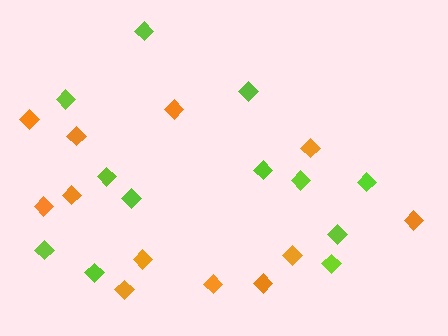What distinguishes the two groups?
There are 2 groups: one group of orange diamonds (12) and one group of lime diamonds (12).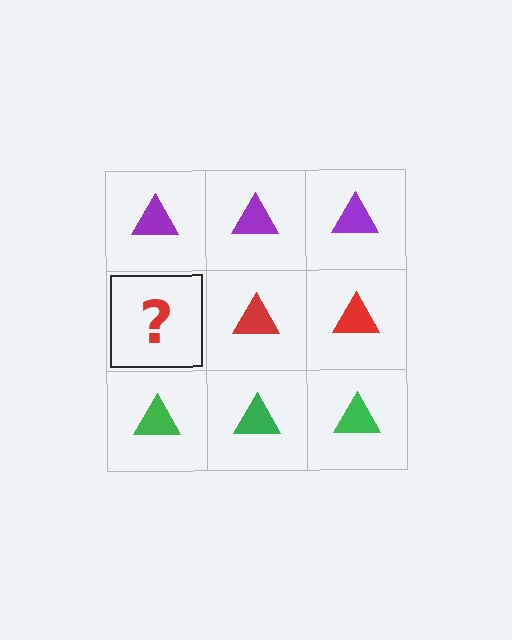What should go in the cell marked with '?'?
The missing cell should contain a red triangle.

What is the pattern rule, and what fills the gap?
The rule is that each row has a consistent color. The gap should be filled with a red triangle.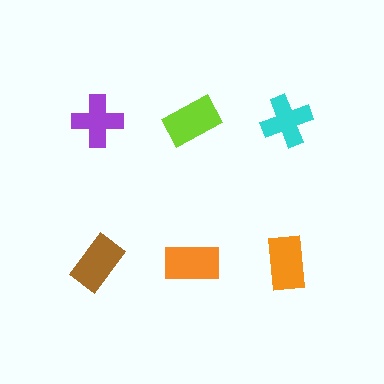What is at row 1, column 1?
A purple cross.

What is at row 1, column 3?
A cyan cross.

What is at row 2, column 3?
An orange rectangle.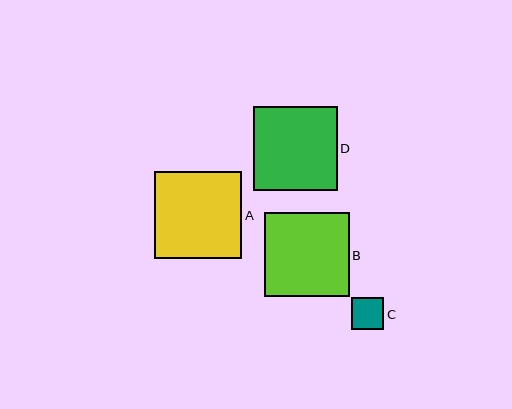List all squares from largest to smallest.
From largest to smallest: A, B, D, C.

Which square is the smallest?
Square C is the smallest with a size of approximately 32 pixels.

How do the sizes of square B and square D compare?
Square B and square D are approximately the same size.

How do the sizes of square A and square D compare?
Square A and square D are approximately the same size.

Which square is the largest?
Square A is the largest with a size of approximately 87 pixels.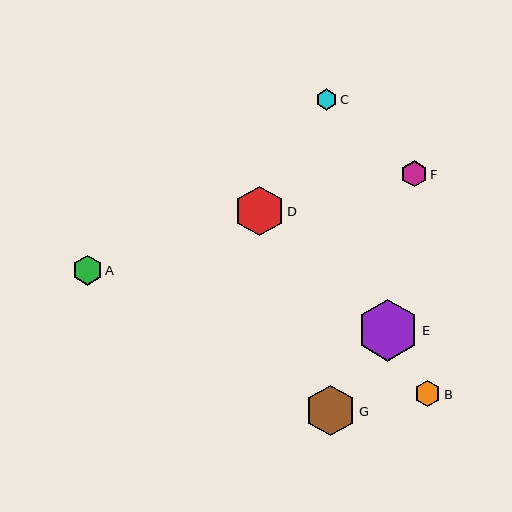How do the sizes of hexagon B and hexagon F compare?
Hexagon B and hexagon F are approximately the same size.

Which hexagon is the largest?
Hexagon E is the largest with a size of approximately 62 pixels.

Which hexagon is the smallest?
Hexagon C is the smallest with a size of approximately 21 pixels.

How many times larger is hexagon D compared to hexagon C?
Hexagon D is approximately 2.3 times the size of hexagon C.